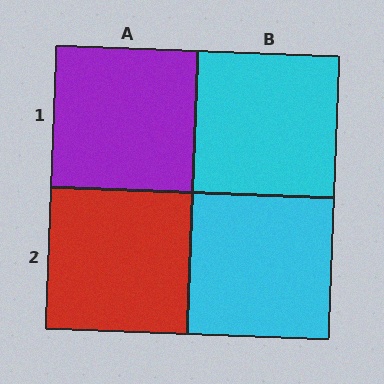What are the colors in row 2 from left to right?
Red, cyan.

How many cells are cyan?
2 cells are cyan.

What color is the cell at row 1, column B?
Cyan.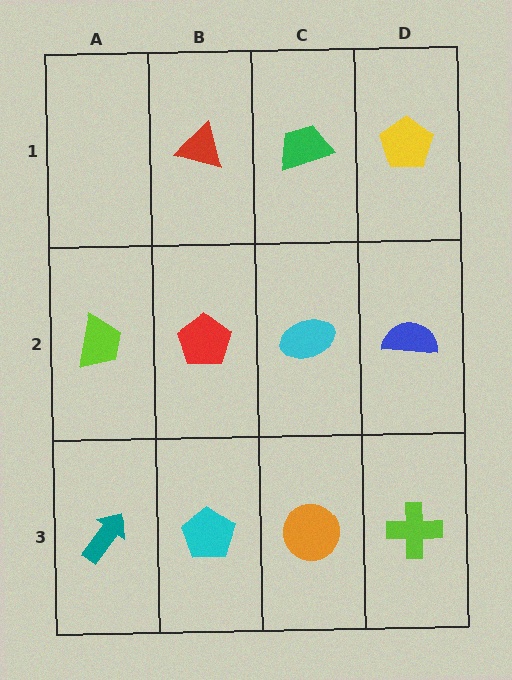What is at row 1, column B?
A red triangle.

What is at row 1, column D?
A yellow pentagon.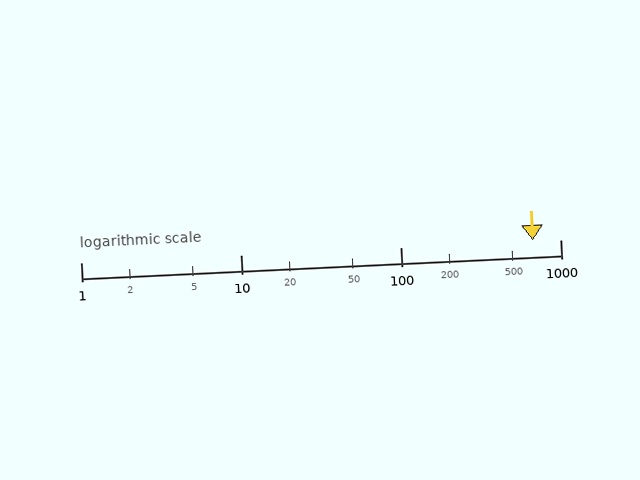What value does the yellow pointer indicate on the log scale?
The pointer indicates approximately 670.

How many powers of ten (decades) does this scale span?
The scale spans 3 decades, from 1 to 1000.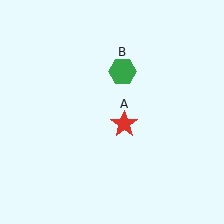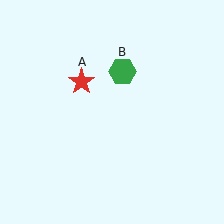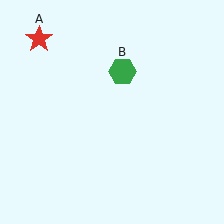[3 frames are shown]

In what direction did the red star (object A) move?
The red star (object A) moved up and to the left.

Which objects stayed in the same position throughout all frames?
Green hexagon (object B) remained stationary.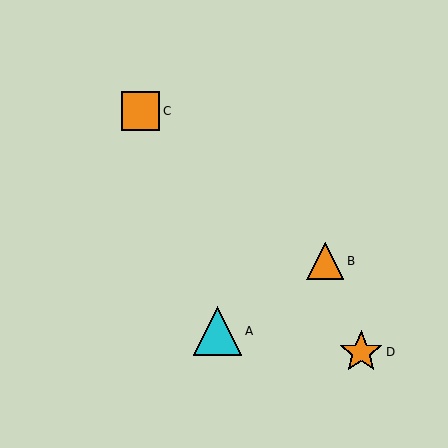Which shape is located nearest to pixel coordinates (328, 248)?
The orange triangle (labeled B) at (325, 261) is nearest to that location.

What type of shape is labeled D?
Shape D is an orange star.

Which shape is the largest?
The cyan triangle (labeled A) is the largest.